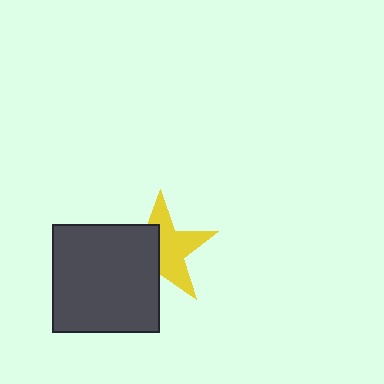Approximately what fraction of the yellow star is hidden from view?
Roughly 44% of the yellow star is hidden behind the dark gray square.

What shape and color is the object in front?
The object in front is a dark gray square.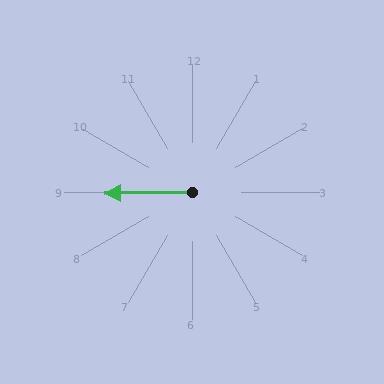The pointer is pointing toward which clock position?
Roughly 9 o'clock.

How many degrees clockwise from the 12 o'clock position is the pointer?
Approximately 269 degrees.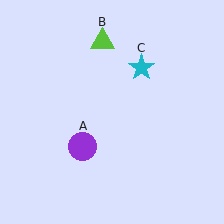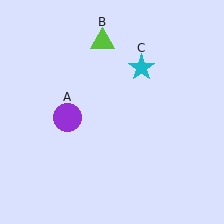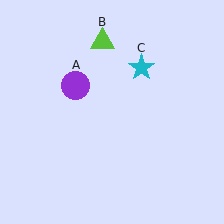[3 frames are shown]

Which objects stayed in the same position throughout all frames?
Lime triangle (object B) and cyan star (object C) remained stationary.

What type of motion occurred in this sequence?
The purple circle (object A) rotated clockwise around the center of the scene.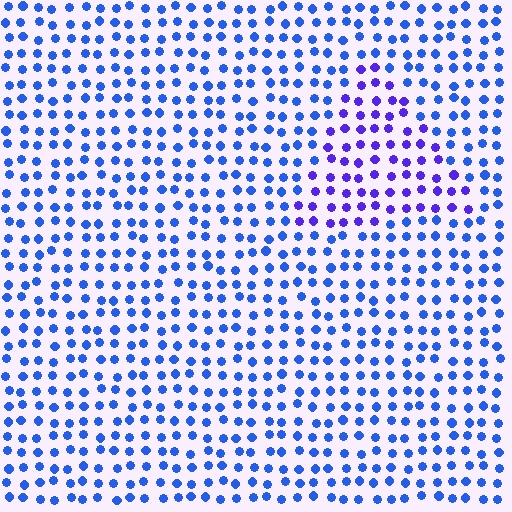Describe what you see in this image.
The image is filled with small blue elements in a uniform arrangement. A triangle-shaped region is visible where the elements are tinted to a slightly different hue, forming a subtle color boundary.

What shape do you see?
I see a triangle.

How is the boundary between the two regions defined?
The boundary is defined purely by a slight shift in hue (about 32 degrees). Spacing, size, and orientation are identical on both sides.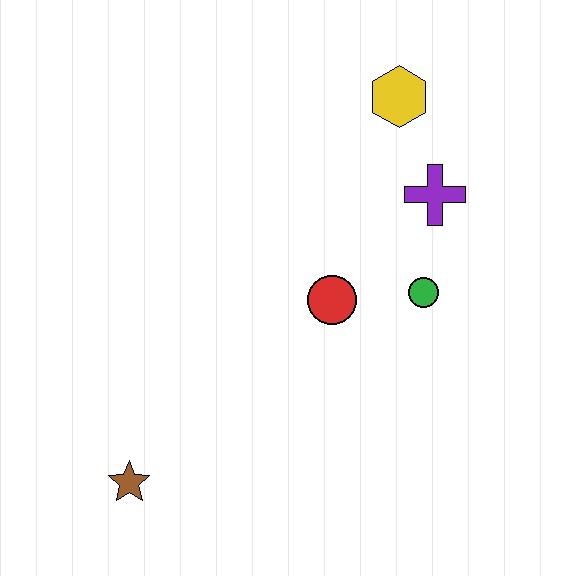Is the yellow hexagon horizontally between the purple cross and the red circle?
Yes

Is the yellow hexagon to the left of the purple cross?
Yes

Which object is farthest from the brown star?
The yellow hexagon is farthest from the brown star.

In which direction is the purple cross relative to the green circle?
The purple cross is above the green circle.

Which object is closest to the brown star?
The red circle is closest to the brown star.